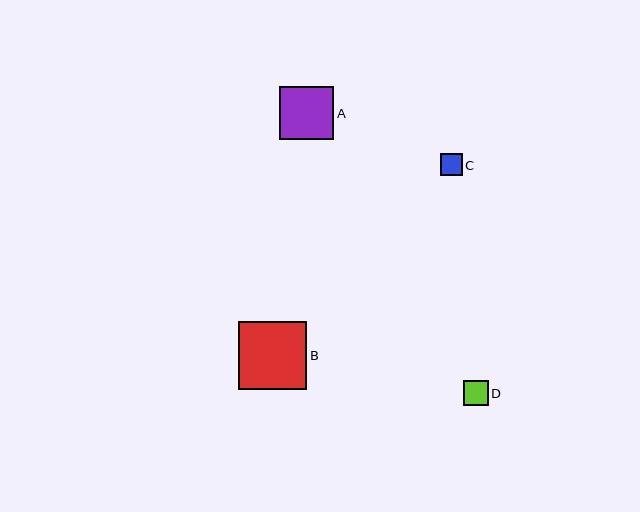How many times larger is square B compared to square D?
Square B is approximately 2.7 times the size of square D.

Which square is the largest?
Square B is the largest with a size of approximately 68 pixels.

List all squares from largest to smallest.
From largest to smallest: B, A, D, C.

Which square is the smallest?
Square C is the smallest with a size of approximately 22 pixels.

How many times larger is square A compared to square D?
Square A is approximately 2.1 times the size of square D.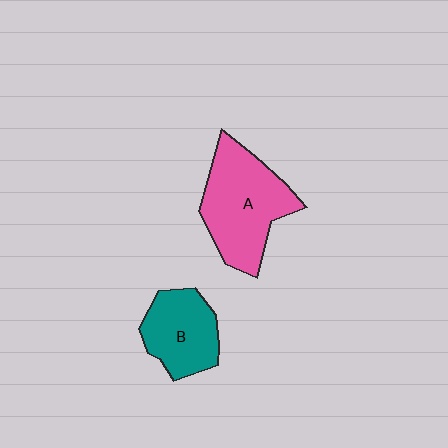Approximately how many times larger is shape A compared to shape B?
Approximately 1.5 times.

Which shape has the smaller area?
Shape B (teal).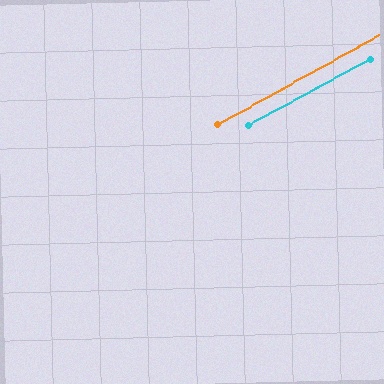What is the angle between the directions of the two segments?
Approximately 0 degrees.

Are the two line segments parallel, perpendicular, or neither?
Parallel — their directions differ by only 0.3°.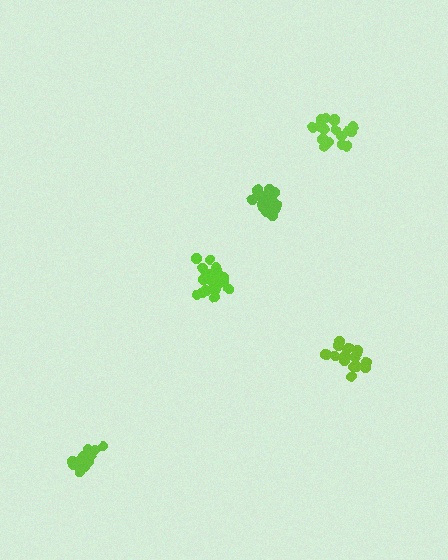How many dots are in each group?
Group 1: 16 dots, Group 2: 16 dots, Group 3: 17 dots, Group 4: 20 dots, Group 5: 16 dots (85 total).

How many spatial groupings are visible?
There are 5 spatial groupings.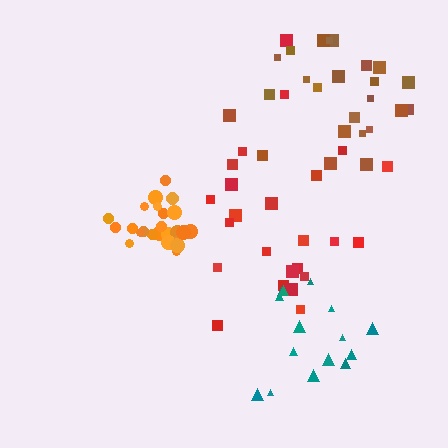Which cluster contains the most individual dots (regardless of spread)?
Red (24).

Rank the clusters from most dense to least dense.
orange, teal, brown, red.